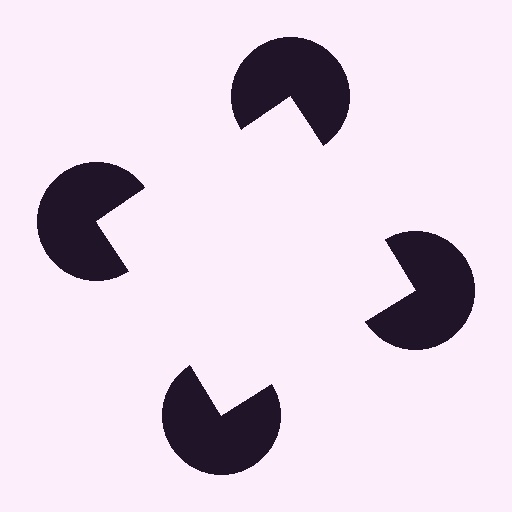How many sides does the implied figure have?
4 sides.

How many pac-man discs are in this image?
There are 4 — one at each vertex of the illusory square.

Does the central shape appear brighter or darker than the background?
It typically appears slightly brighter than the background, even though no actual brightness change is drawn.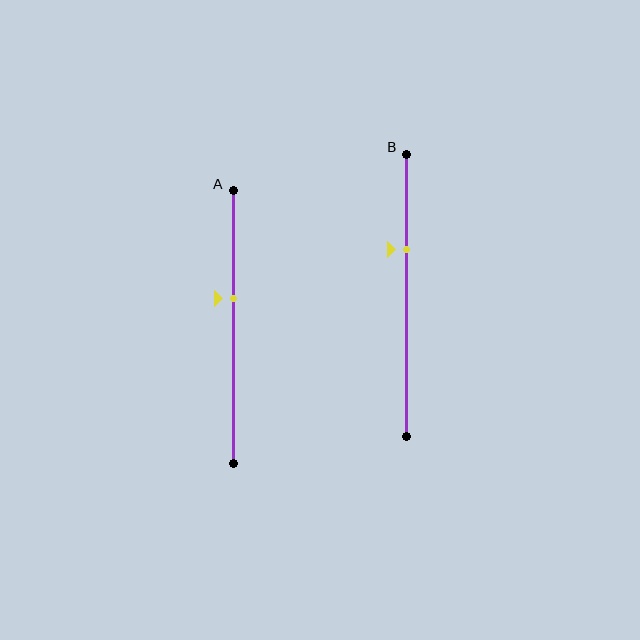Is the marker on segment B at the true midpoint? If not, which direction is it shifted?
No, the marker on segment B is shifted upward by about 16% of the segment length.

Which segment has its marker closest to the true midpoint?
Segment A has its marker closest to the true midpoint.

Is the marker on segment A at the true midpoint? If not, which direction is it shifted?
No, the marker on segment A is shifted upward by about 10% of the segment length.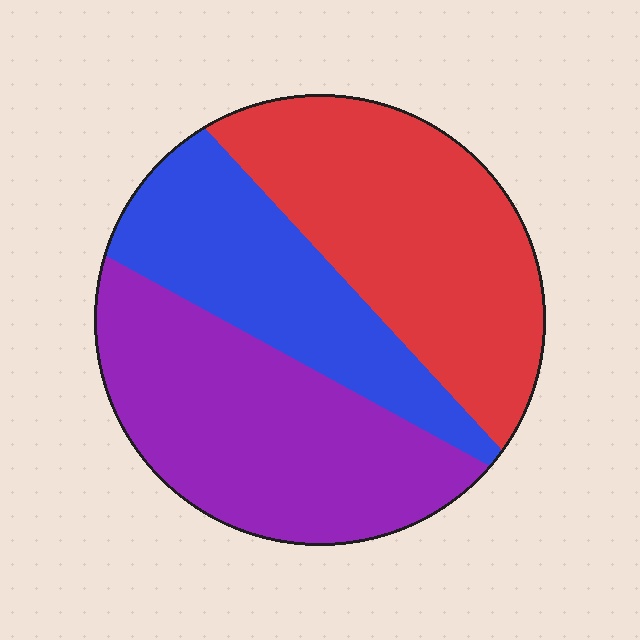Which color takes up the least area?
Blue, at roughly 25%.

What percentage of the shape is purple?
Purple takes up about three eighths (3/8) of the shape.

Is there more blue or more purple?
Purple.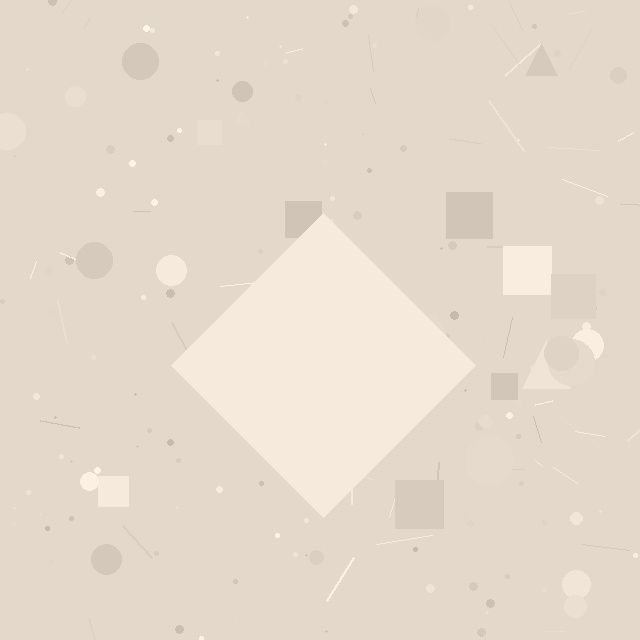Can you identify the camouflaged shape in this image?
The camouflaged shape is a diamond.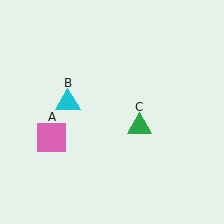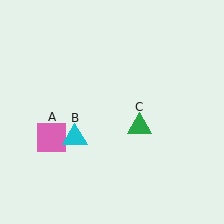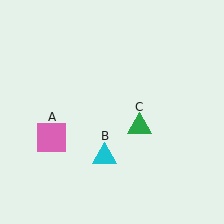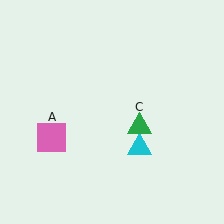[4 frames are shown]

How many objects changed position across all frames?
1 object changed position: cyan triangle (object B).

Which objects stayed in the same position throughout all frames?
Pink square (object A) and green triangle (object C) remained stationary.